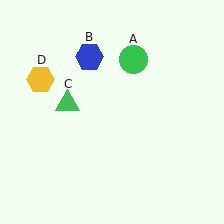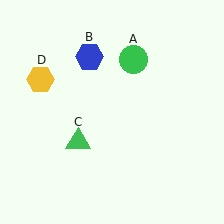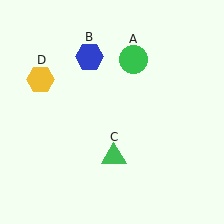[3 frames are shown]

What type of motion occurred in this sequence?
The green triangle (object C) rotated counterclockwise around the center of the scene.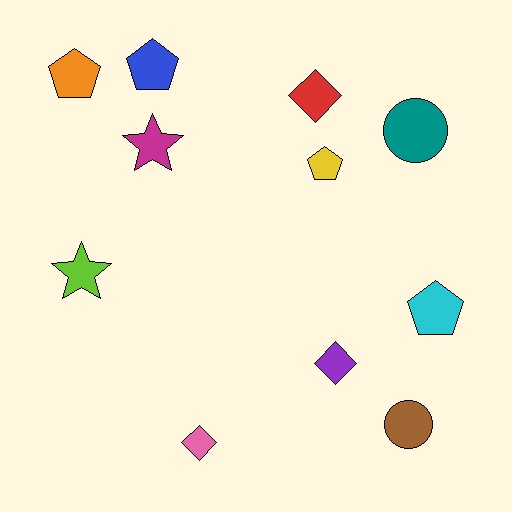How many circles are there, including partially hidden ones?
There are 2 circles.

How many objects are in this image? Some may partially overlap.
There are 11 objects.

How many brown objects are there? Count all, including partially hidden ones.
There is 1 brown object.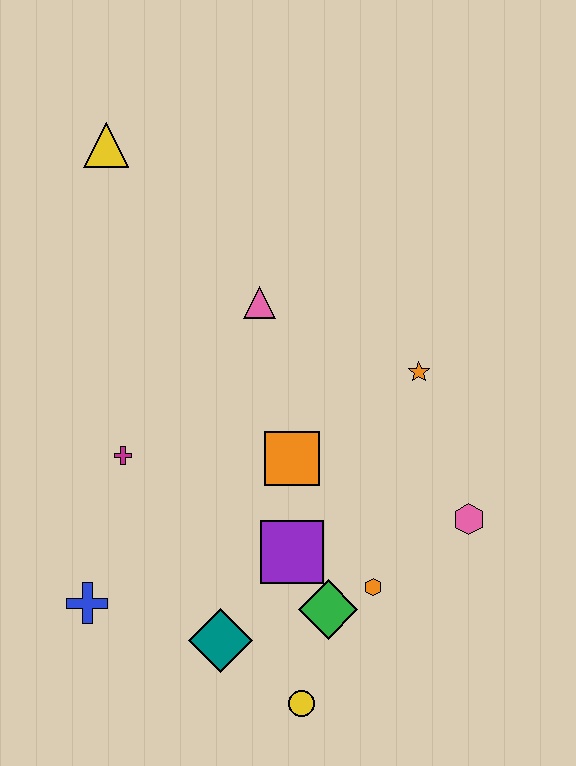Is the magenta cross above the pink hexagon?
Yes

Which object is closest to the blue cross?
The teal diamond is closest to the blue cross.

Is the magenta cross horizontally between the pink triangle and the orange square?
No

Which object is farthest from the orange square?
The yellow triangle is farthest from the orange square.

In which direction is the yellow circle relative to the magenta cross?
The yellow circle is below the magenta cross.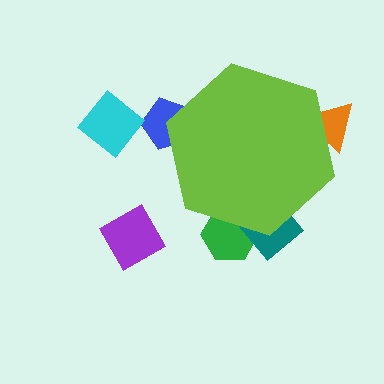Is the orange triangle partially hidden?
Yes, the orange triangle is partially hidden behind the lime hexagon.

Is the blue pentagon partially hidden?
Yes, the blue pentagon is partially hidden behind the lime hexagon.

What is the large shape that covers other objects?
A lime hexagon.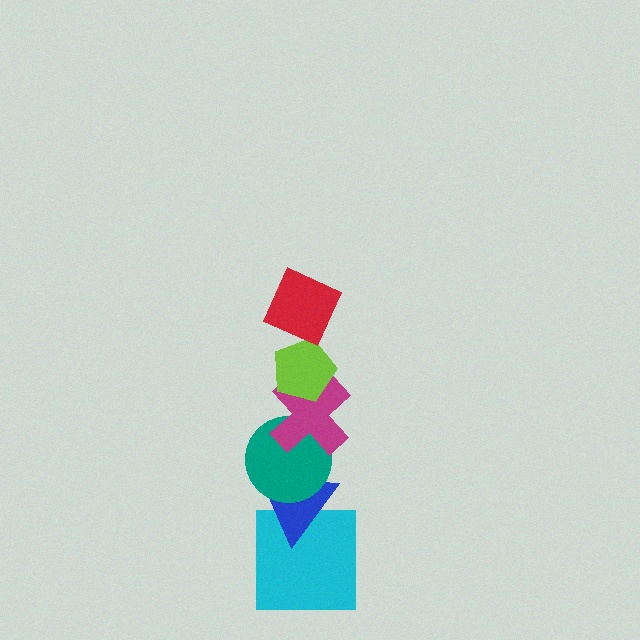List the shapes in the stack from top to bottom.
From top to bottom: the red diamond, the lime pentagon, the magenta cross, the teal circle, the blue triangle, the cyan square.